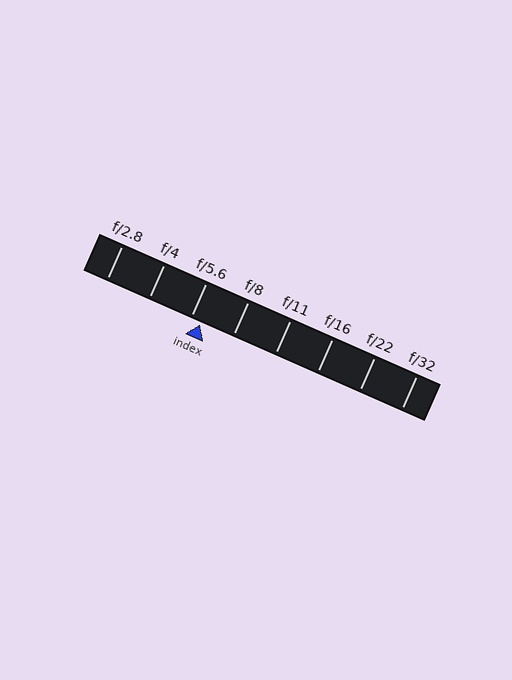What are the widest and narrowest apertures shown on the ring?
The widest aperture shown is f/2.8 and the narrowest is f/32.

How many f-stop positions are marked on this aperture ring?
There are 8 f-stop positions marked.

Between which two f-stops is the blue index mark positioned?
The index mark is between f/5.6 and f/8.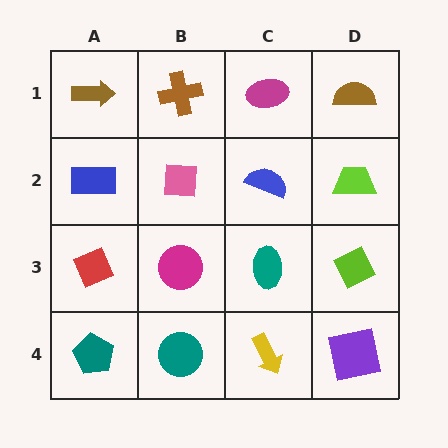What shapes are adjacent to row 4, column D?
A lime diamond (row 3, column D), a yellow arrow (row 4, column C).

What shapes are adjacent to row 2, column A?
A brown arrow (row 1, column A), a red diamond (row 3, column A), a pink square (row 2, column B).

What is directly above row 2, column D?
A brown semicircle.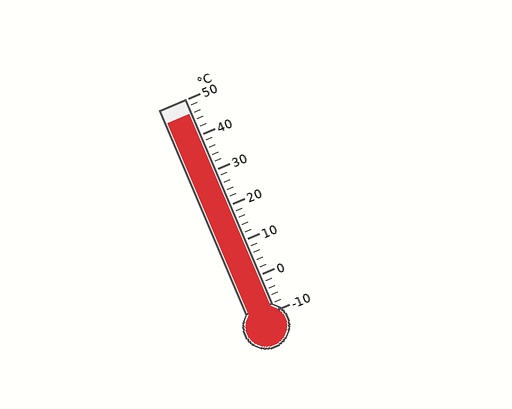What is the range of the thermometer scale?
The thermometer scale ranges from -10°C to 50°C.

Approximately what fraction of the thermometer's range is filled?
The thermometer is filled to approximately 95% of its range.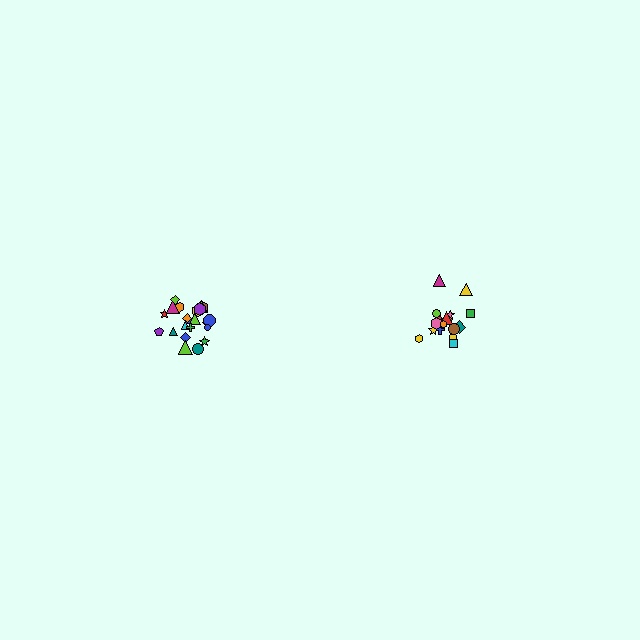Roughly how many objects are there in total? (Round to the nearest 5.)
Roughly 40 objects in total.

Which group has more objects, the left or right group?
The left group.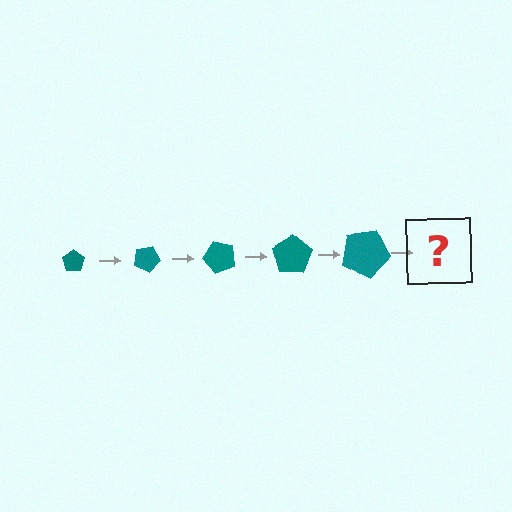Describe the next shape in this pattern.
It should be a pentagon, larger than the previous one and rotated 125 degrees from the start.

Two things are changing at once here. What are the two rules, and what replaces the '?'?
The two rules are that the pentagon grows larger each step and it rotates 25 degrees each step. The '?' should be a pentagon, larger than the previous one and rotated 125 degrees from the start.